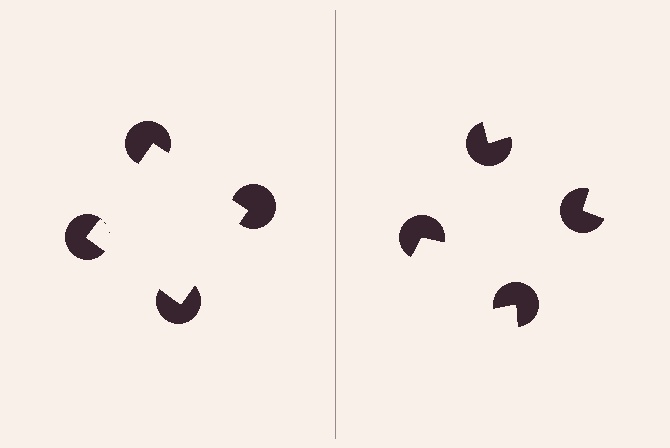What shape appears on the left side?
An illusory square.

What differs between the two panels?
The pac-man discs are positioned identically on both sides; only the wedge orientations differ. On the left they align to a square; on the right they are misaligned.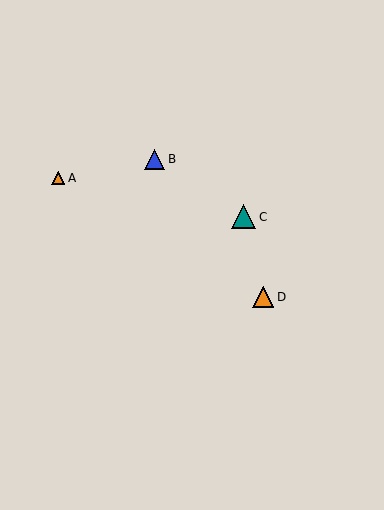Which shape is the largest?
The teal triangle (labeled C) is the largest.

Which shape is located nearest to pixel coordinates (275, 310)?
The orange triangle (labeled D) at (263, 297) is nearest to that location.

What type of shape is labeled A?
Shape A is an orange triangle.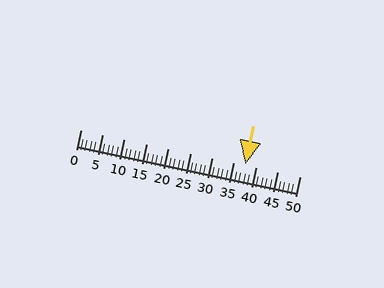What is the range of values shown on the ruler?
The ruler shows values from 0 to 50.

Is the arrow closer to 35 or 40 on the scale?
The arrow is closer to 40.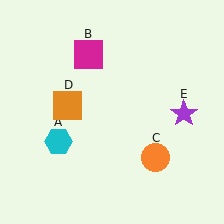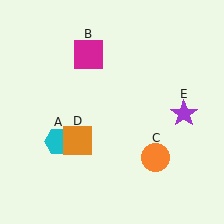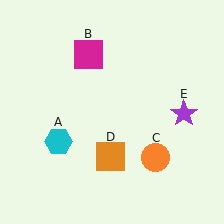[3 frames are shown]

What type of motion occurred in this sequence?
The orange square (object D) rotated counterclockwise around the center of the scene.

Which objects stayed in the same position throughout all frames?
Cyan hexagon (object A) and magenta square (object B) and orange circle (object C) and purple star (object E) remained stationary.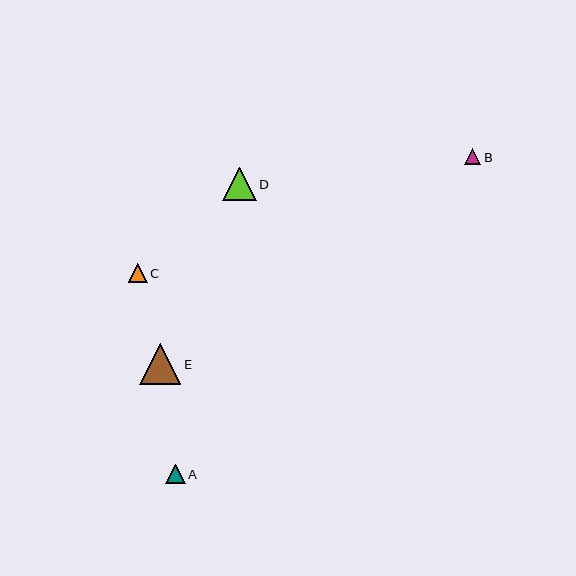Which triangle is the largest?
Triangle E is the largest with a size of approximately 41 pixels.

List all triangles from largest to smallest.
From largest to smallest: E, D, A, C, B.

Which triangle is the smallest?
Triangle B is the smallest with a size of approximately 16 pixels.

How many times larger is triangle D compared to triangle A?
Triangle D is approximately 1.7 times the size of triangle A.